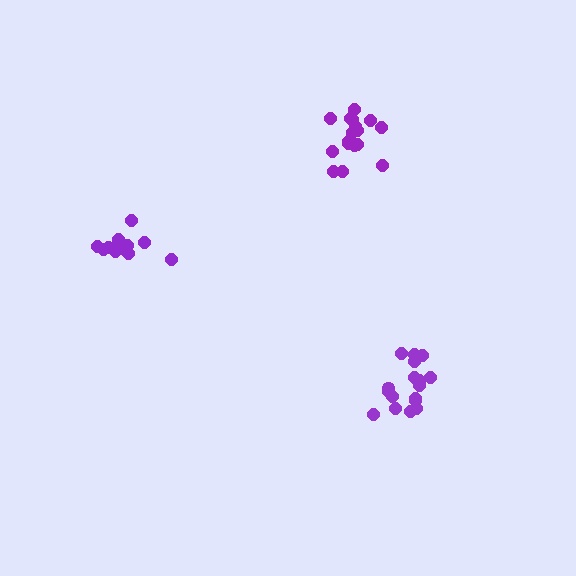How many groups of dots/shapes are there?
There are 3 groups.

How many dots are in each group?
Group 1: 14 dots, Group 2: 17 dots, Group 3: 17 dots (48 total).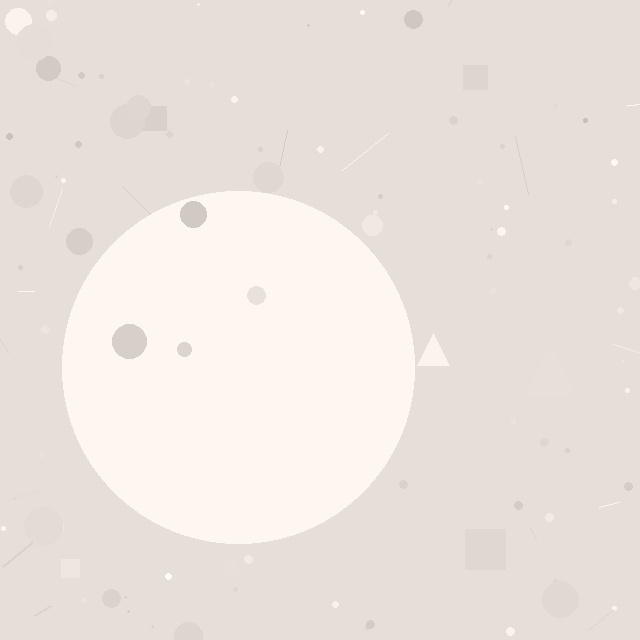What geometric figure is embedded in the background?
A circle is embedded in the background.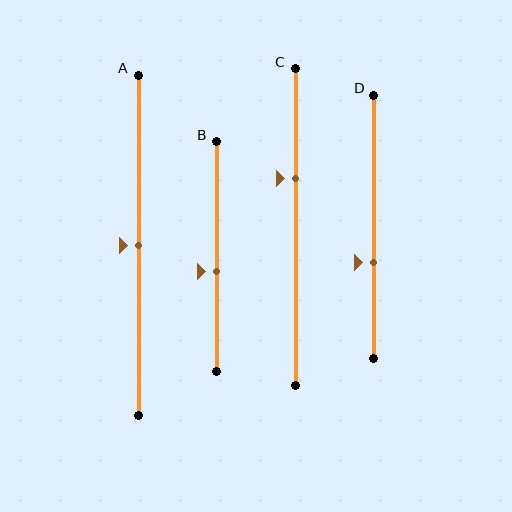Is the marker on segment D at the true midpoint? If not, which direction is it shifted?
No, the marker on segment D is shifted downward by about 13% of the segment length.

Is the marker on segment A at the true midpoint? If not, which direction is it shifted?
Yes, the marker on segment A is at the true midpoint.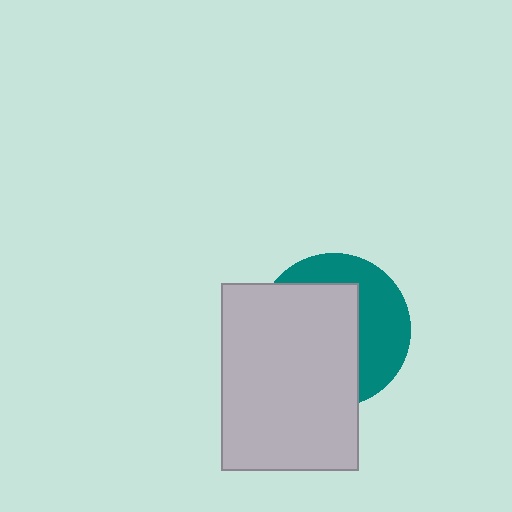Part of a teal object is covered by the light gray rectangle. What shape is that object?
It is a circle.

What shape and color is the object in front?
The object in front is a light gray rectangle.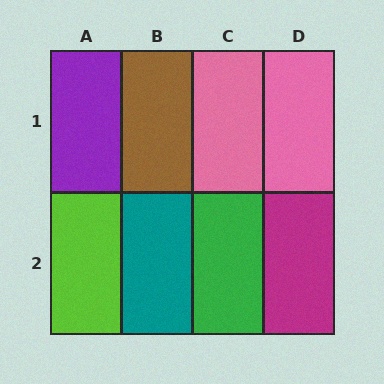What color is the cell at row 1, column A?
Purple.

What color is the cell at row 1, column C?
Pink.